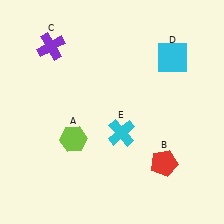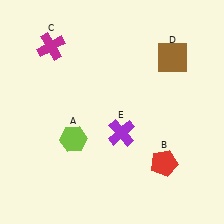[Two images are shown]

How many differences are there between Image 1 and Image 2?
There are 3 differences between the two images.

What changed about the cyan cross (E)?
In Image 1, E is cyan. In Image 2, it changed to purple.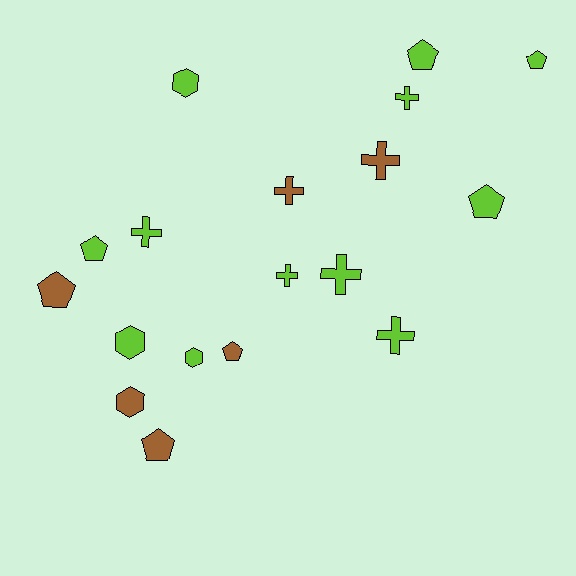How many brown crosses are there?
There are 2 brown crosses.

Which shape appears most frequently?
Pentagon, with 7 objects.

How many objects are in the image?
There are 18 objects.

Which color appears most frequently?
Lime, with 12 objects.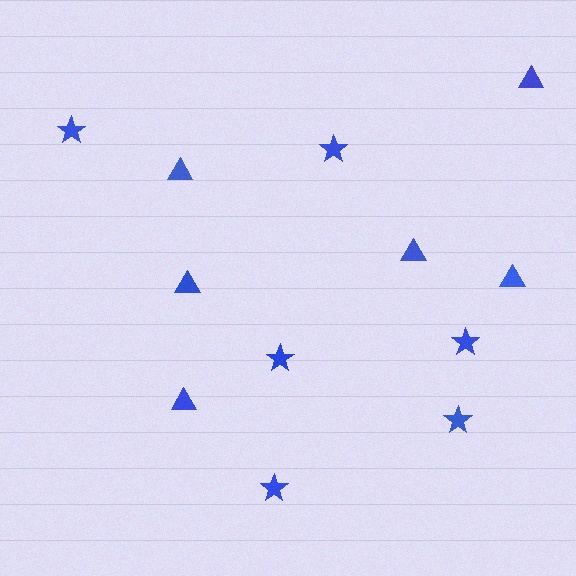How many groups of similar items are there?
There are 2 groups: one group of stars (6) and one group of triangles (6).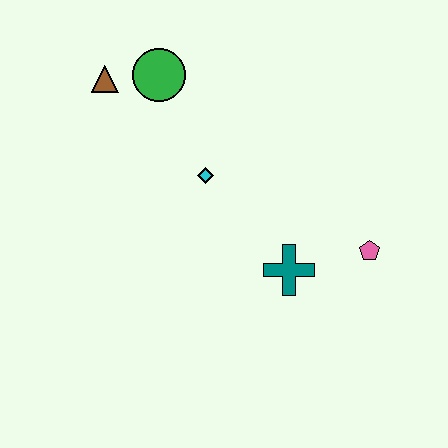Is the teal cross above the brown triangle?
No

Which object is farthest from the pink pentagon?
The brown triangle is farthest from the pink pentagon.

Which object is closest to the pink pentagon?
The teal cross is closest to the pink pentagon.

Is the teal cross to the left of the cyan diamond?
No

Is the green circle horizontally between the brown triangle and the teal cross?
Yes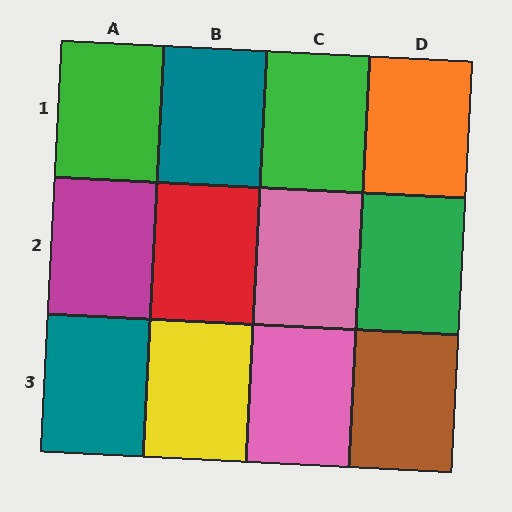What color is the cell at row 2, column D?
Green.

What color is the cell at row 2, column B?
Red.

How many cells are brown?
1 cell is brown.